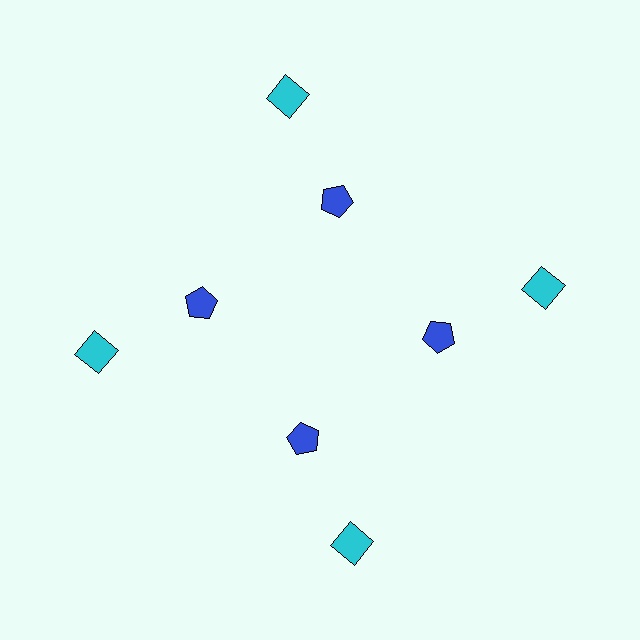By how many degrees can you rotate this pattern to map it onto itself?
The pattern maps onto itself every 90 degrees of rotation.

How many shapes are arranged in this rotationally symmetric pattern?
There are 8 shapes, arranged in 4 groups of 2.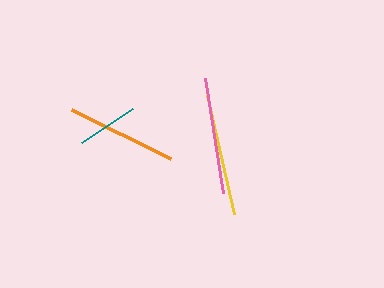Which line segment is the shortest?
The teal line is the shortest at approximately 61 pixels.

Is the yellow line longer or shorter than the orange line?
The yellow line is longer than the orange line.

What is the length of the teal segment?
The teal segment is approximately 61 pixels long.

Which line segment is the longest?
The yellow line is the longest at approximately 123 pixels.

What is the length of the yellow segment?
The yellow segment is approximately 123 pixels long.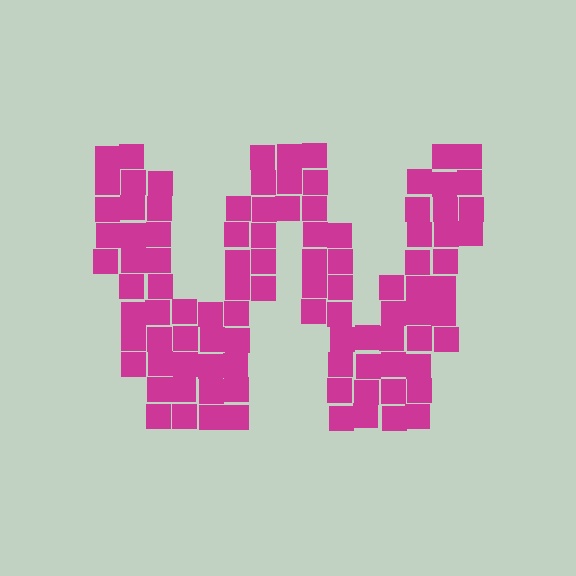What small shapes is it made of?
It is made of small squares.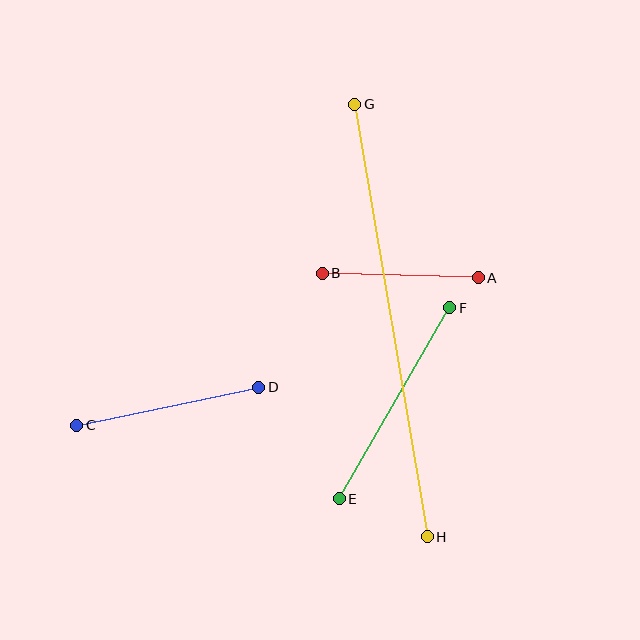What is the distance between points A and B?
The distance is approximately 156 pixels.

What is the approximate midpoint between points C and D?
The midpoint is at approximately (168, 406) pixels.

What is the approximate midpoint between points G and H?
The midpoint is at approximately (391, 320) pixels.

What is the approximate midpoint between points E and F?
The midpoint is at approximately (394, 403) pixels.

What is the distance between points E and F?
The distance is approximately 221 pixels.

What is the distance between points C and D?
The distance is approximately 186 pixels.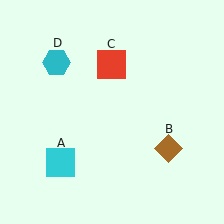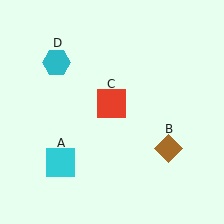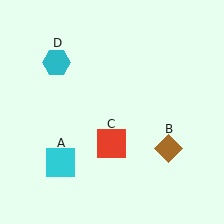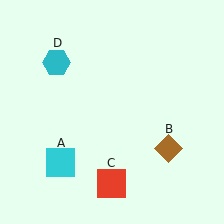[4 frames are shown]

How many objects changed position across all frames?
1 object changed position: red square (object C).